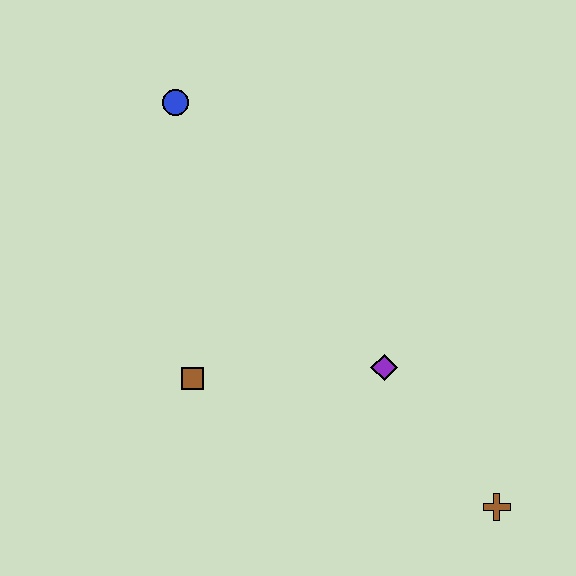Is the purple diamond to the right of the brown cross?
No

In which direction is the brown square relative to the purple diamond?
The brown square is to the left of the purple diamond.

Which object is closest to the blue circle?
The brown square is closest to the blue circle.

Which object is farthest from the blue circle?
The brown cross is farthest from the blue circle.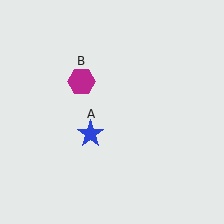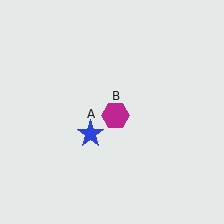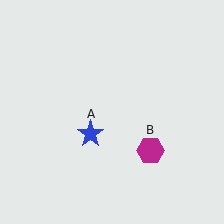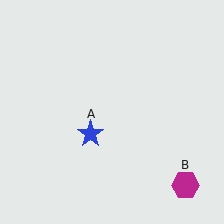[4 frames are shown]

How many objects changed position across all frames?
1 object changed position: magenta hexagon (object B).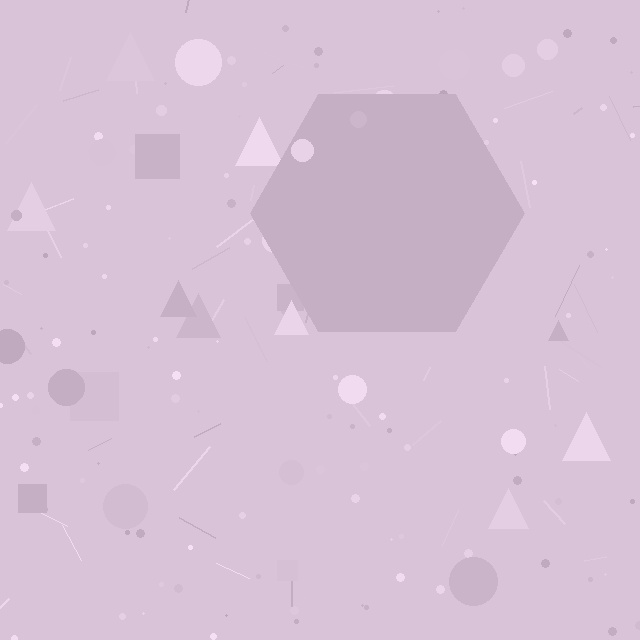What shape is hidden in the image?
A hexagon is hidden in the image.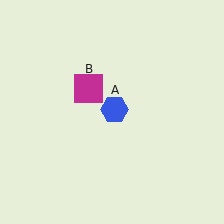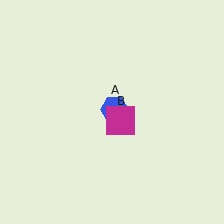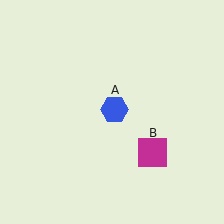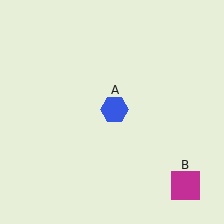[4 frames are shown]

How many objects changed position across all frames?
1 object changed position: magenta square (object B).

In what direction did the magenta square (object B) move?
The magenta square (object B) moved down and to the right.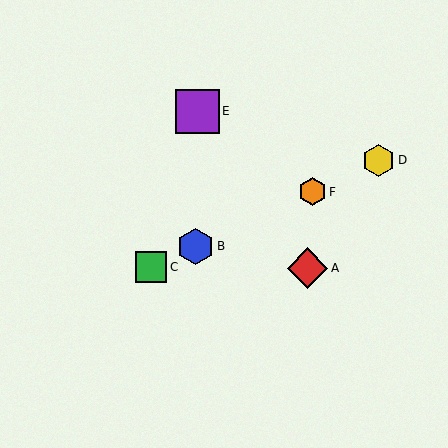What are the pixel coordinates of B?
Object B is at (195, 246).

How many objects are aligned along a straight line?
4 objects (B, C, D, F) are aligned along a straight line.